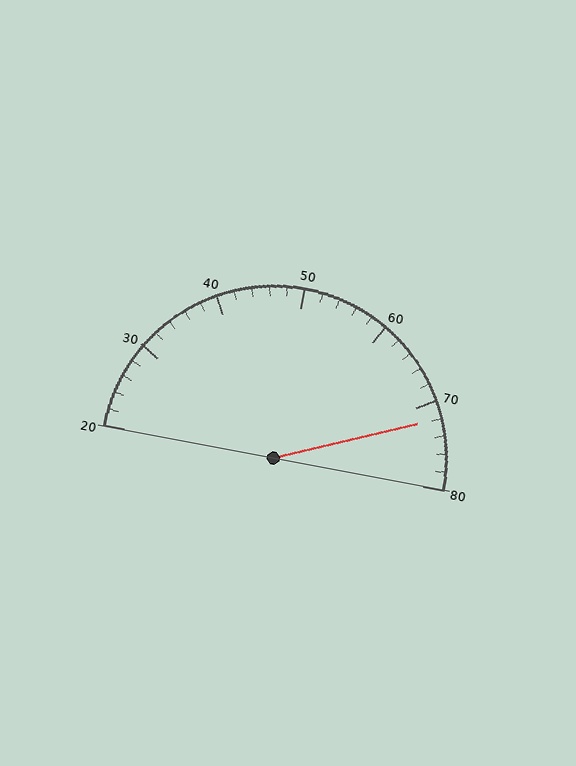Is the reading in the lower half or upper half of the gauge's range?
The reading is in the upper half of the range (20 to 80).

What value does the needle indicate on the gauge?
The needle indicates approximately 72.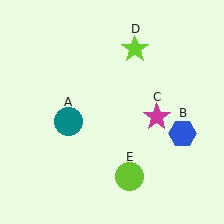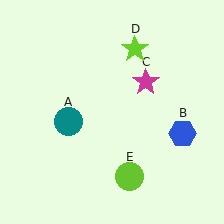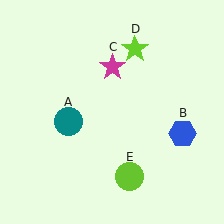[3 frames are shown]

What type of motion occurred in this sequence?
The magenta star (object C) rotated counterclockwise around the center of the scene.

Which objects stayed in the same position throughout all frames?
Teal circle (object A) and blue hexagon (object B) and lime star (object D) and lime circle (object E) remained stationary.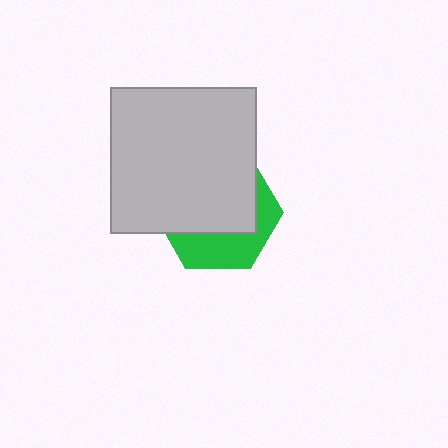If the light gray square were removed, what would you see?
You would see the complete green hexagon.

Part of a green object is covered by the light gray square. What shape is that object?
It is a hexagon.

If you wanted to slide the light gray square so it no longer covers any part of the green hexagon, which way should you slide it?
Slide it up — that is the most direct way to separate the two shapes.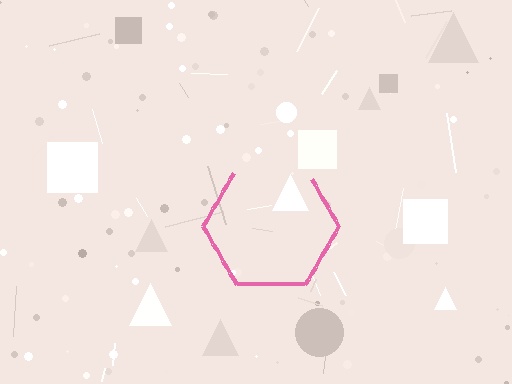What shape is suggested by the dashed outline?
The dashed outline suggests a hexagon.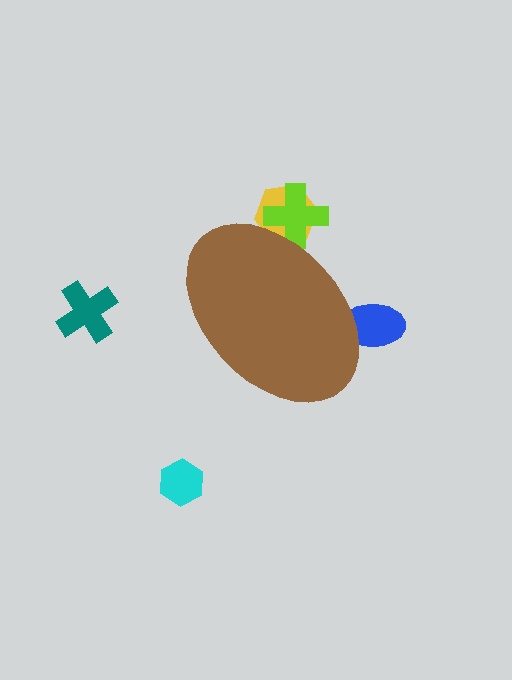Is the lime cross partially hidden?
Yes, the lime cross is partially hidden behind the brown ellipse.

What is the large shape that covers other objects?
A brown ellipse.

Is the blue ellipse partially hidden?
Yes, the blue ellipse is partially hidden behind the brown ellipse.